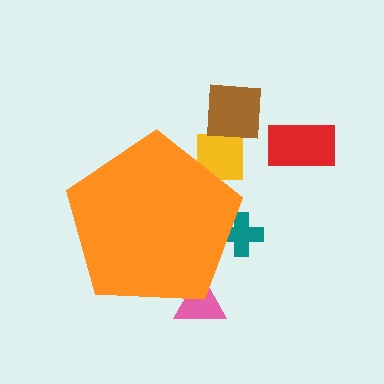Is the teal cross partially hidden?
Yes, the teal cross is partially hidden behind the orange pentagon.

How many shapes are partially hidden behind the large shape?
3 shapes are partially hidden.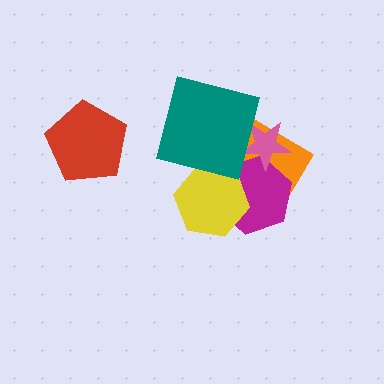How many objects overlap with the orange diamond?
3 objects overlap with the orange diamond.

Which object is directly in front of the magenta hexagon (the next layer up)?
The yellow hexagon is directly in front of the magenta hexagon.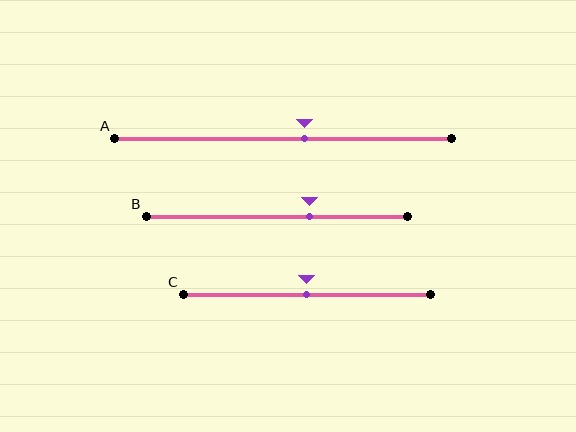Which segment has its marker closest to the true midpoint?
Segment C has its marker closest to the true midpoint.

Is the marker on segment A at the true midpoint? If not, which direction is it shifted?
No, the marker on segment A is shifted to the right by about 6% of the segment length.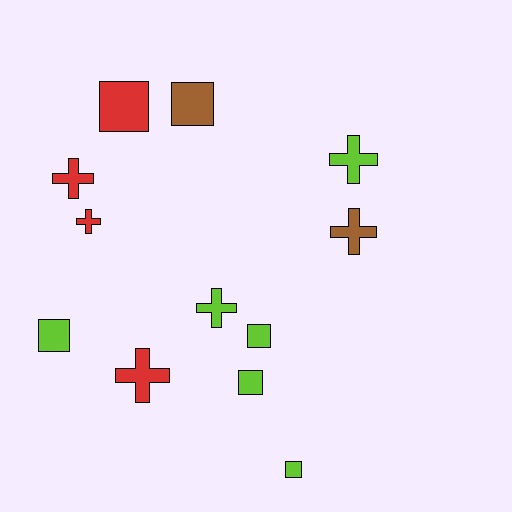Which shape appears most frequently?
Square, with 6 objects.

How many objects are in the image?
There are 12 objects.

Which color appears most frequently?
Lime, with 6 objects.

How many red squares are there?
There is 1 red square.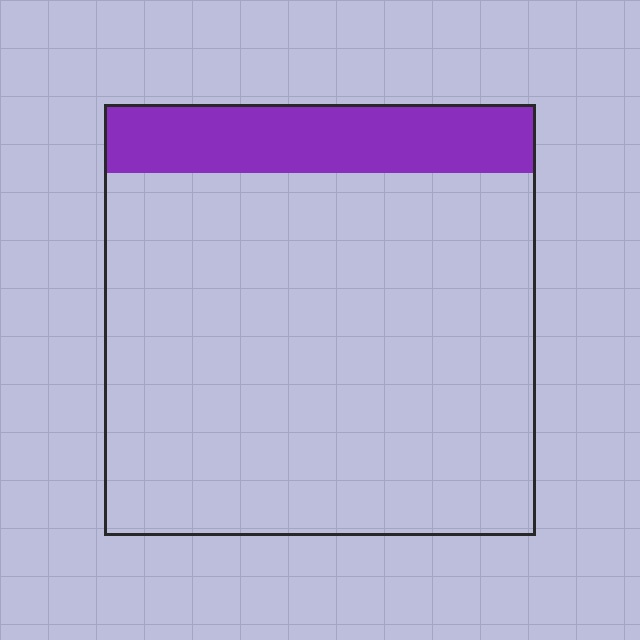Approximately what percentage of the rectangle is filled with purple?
Approximately 15%.